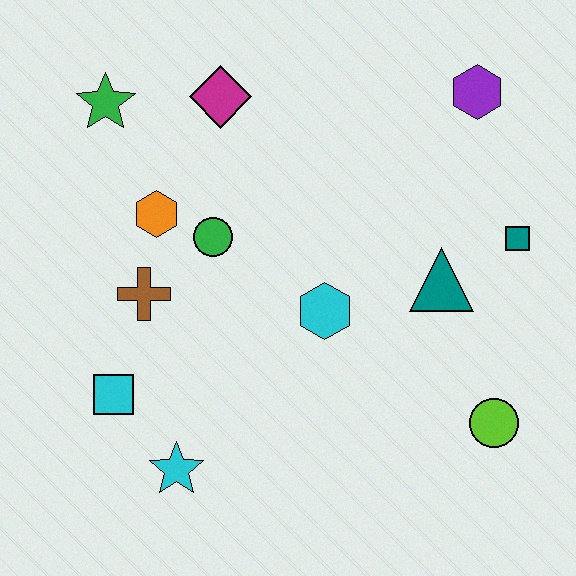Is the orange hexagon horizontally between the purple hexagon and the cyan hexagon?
No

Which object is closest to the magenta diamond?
The green star is closest to the magenta diamond.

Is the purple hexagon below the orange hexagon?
No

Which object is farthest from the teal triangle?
The green star is farthest from the teal triangle.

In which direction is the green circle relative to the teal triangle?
The green circle is to the left of the teal triangle.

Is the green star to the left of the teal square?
Yes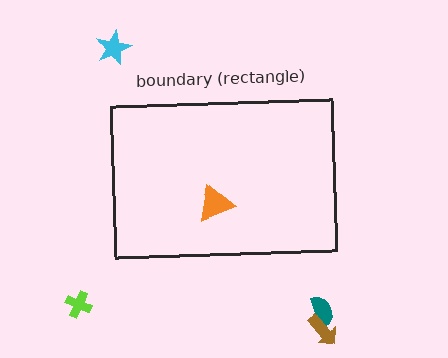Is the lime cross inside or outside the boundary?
Outside.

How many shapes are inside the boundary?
1 inside, 4 outside.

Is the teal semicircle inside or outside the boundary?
Outside.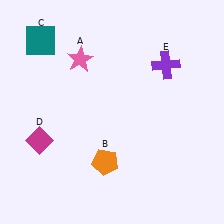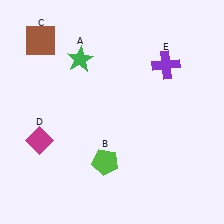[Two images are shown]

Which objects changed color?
A changed from pink to green. B changed from orange to lime. C changed from teal to brown.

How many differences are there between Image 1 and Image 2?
There are 3 differences between the two images.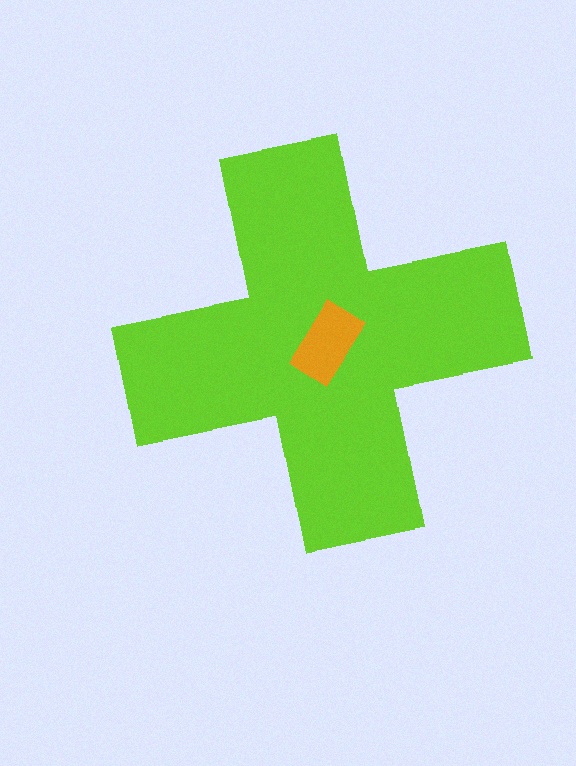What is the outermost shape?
The lime cross.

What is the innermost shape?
The orange rectangle.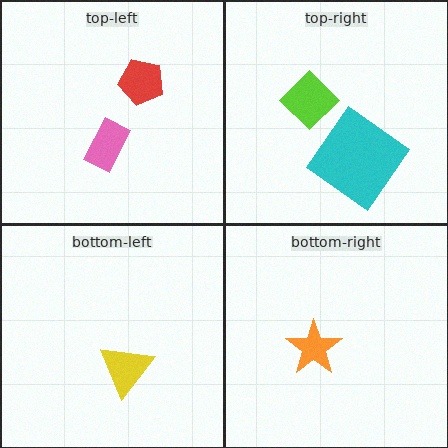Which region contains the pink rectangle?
The top-left region.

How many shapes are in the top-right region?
2.